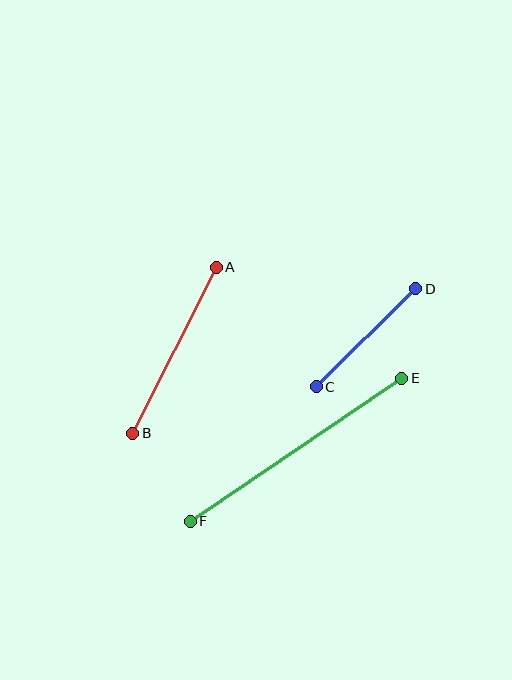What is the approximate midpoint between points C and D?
The midpoint is at approximately (366, 338) pixels.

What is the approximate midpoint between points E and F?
The midpoint is at approximately (296, 450) pixels.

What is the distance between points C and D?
The distance is approximately 140 pixels.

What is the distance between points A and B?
The distance is approximately 186 pixels.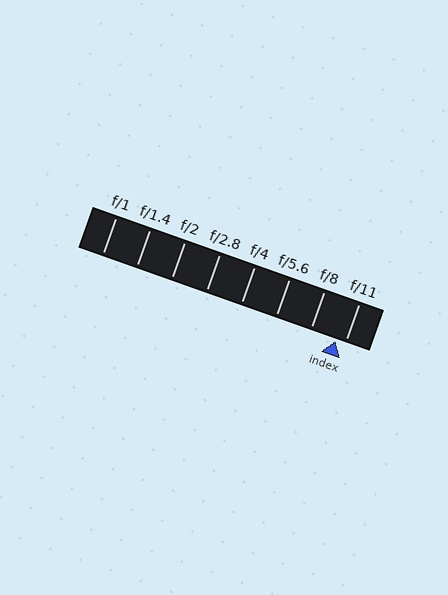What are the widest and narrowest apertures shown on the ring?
The widest aperture shown is f/1 and the narrowest is f/11.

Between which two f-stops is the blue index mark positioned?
The index mark is between f/8 and f/11.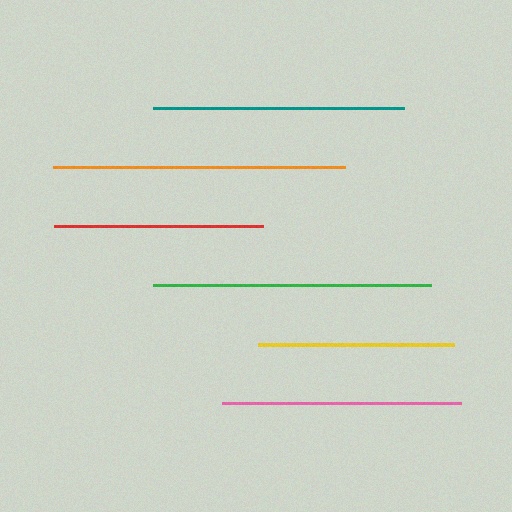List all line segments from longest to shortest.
From longest to shortest: orange, green, teal, pink, red, yellow.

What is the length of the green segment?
The green segment is approximately 278 pixels long.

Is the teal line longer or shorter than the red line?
The teal line is longer than the red line.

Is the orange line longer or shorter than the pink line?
The orange line is longer than the pink line.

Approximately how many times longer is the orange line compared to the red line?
The orange line is approximately 1.4 times the length of the red line.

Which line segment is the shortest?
The yellow line is the shortest at approximately 197 pixels.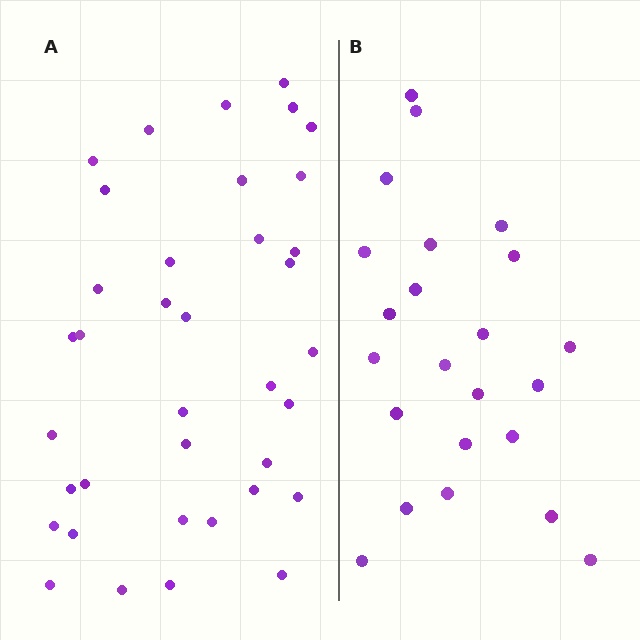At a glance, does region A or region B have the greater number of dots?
Region A (the left region) has more dots.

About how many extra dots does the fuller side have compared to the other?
Region A has approximately 15 more dots than region B.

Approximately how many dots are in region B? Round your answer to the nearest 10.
About 20 dots. (The exact count is 23, which rounds to 20.)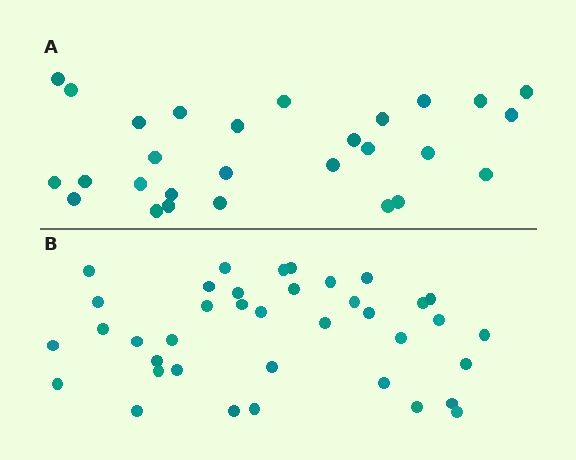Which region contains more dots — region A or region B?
Region B (the bottom region) has more dots.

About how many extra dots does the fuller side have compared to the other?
Region B has roughly 10 or so more dots than region A.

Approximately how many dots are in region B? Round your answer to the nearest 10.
About 40 dots. (The exact count is 38, which rounds to 40.)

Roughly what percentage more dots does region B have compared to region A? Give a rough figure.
About 35% more.